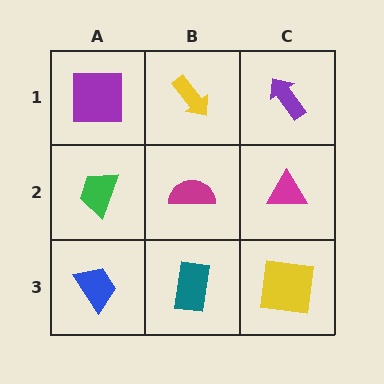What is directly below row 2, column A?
A blue trapezoid.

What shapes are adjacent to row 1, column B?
A magenta semicircle (row 2, column B), a purple square (row 1, column A), a purple arrow (row 1, column C).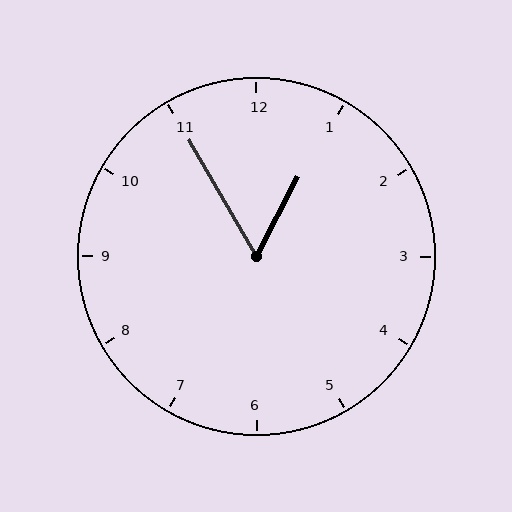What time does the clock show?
12:55.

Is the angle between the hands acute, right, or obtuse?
It is acute.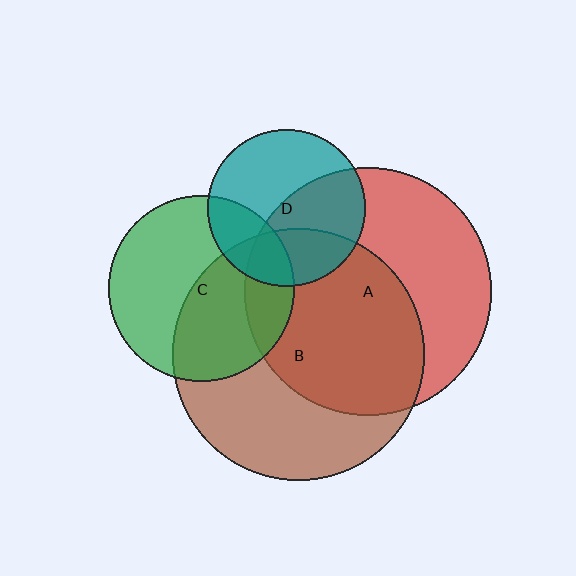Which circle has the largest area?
Circle B (brown).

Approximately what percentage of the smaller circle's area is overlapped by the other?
Approximately 55%.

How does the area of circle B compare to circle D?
Approximately 2.6 times.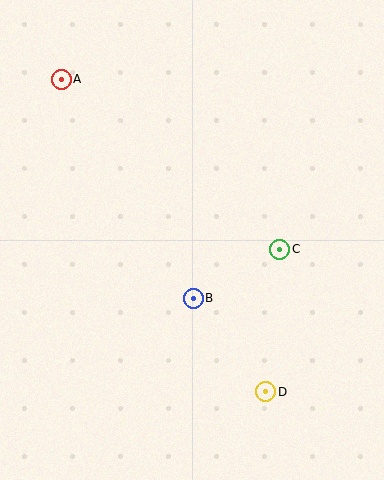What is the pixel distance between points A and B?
The distance between A and B is 256 pixels.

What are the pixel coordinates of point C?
Point C is at (280, 249).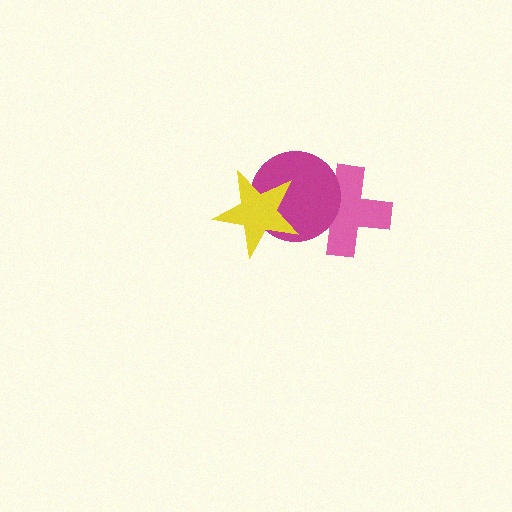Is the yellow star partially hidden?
No, no other shape covers it.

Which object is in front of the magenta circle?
The yellow star is in front of the magenta circle.